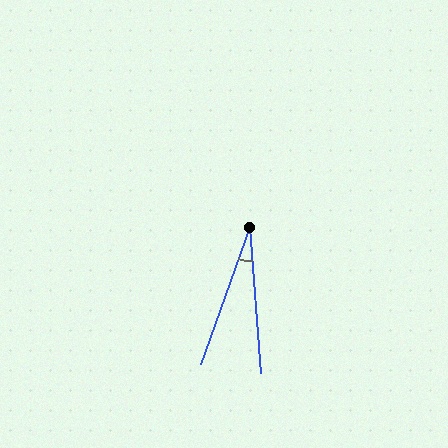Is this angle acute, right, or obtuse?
It is acute.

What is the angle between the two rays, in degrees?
Approximately 24 degrees.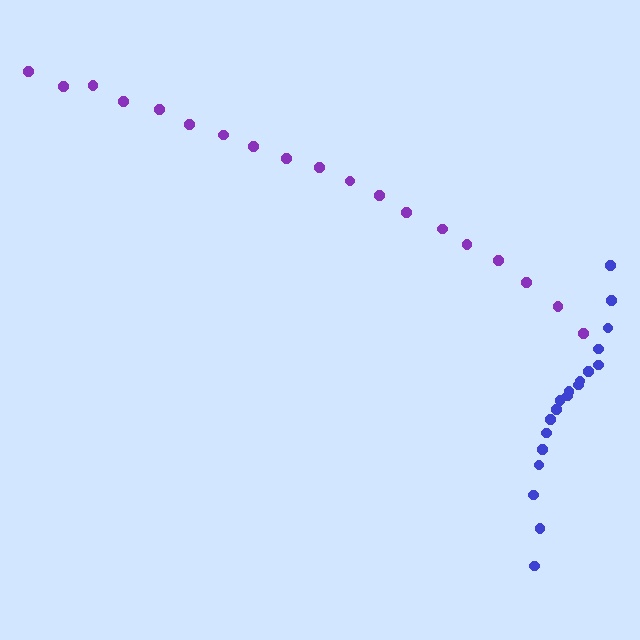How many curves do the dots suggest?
There are 2 distinct paths.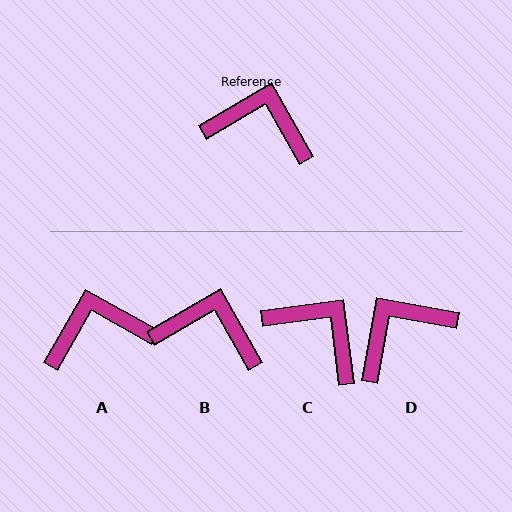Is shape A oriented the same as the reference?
No, it is off by about 31 degrees.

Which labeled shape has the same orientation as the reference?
B.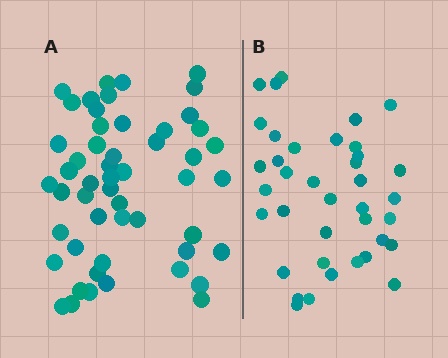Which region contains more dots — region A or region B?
Region A (the left region) has more dots.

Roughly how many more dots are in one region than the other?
Region A has approximately 15 more dots than region B.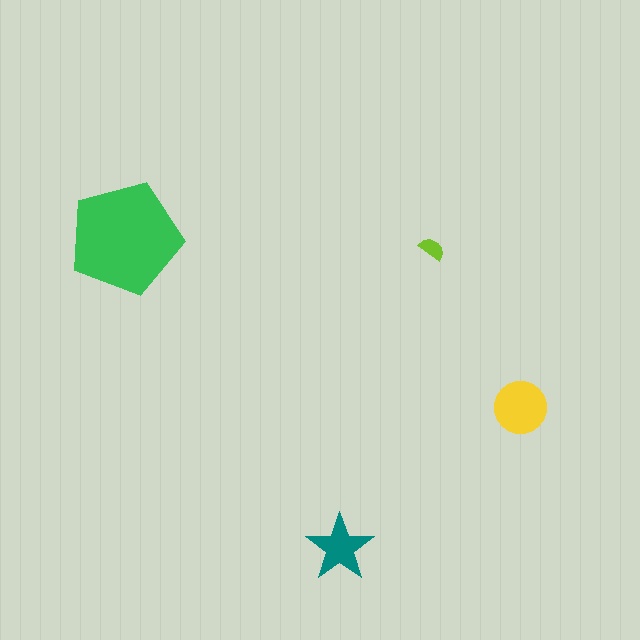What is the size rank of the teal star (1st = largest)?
3rd.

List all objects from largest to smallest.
The green pentagon, the yellow circle, the teal star, the lime semicircle.